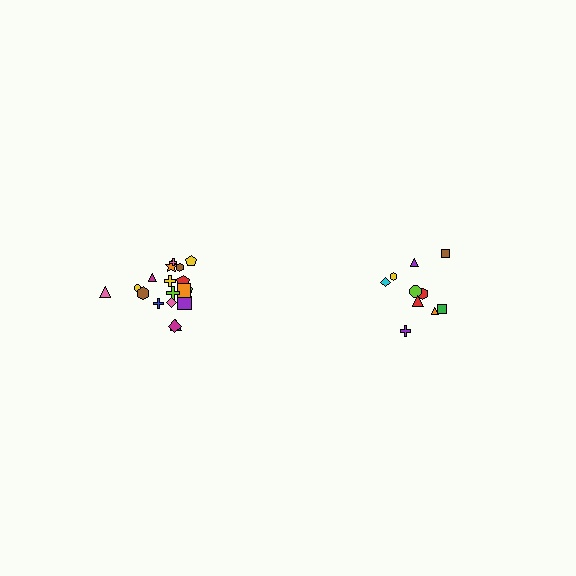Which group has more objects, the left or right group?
The left group.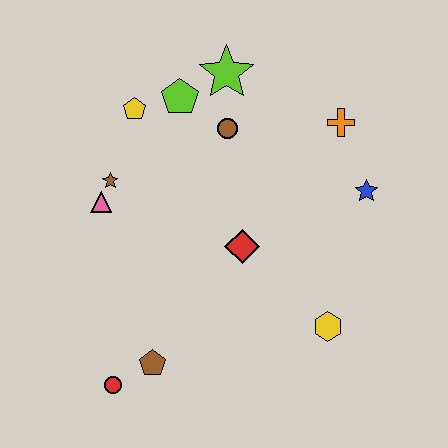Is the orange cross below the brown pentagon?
No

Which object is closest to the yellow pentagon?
The lime pentagon is closest to the yellow pentagon.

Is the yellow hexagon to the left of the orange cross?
Yes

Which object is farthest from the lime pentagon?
The red circle is farthest from the lime pentagon.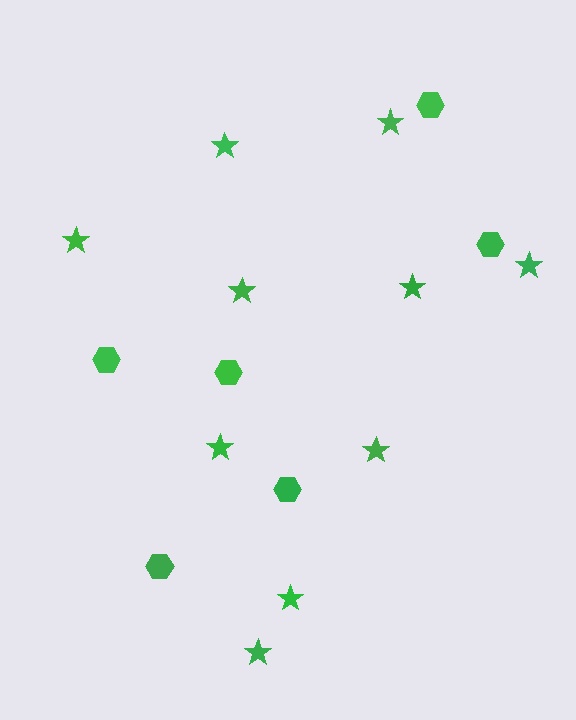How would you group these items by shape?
There are 2 groups: one group of hexagons (6) and one group of stars (10).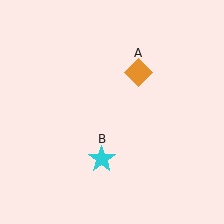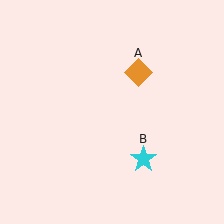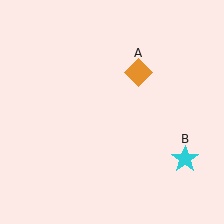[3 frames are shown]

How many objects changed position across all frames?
1 object changed position: cyan star (object B).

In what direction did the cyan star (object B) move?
The cyan star (object B) moved right.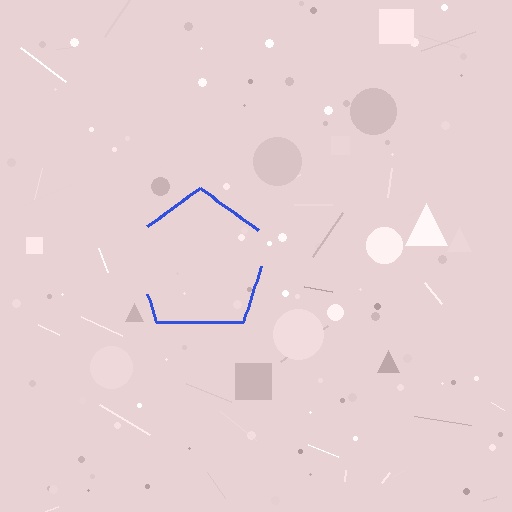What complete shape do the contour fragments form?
The contour fragments form a pentagon.